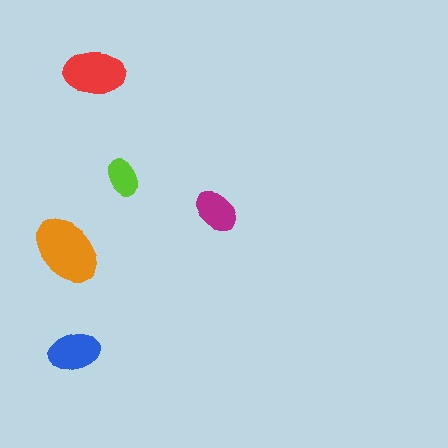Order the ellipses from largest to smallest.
the orange one, the red one, the blue one, the magenta one, the lime one.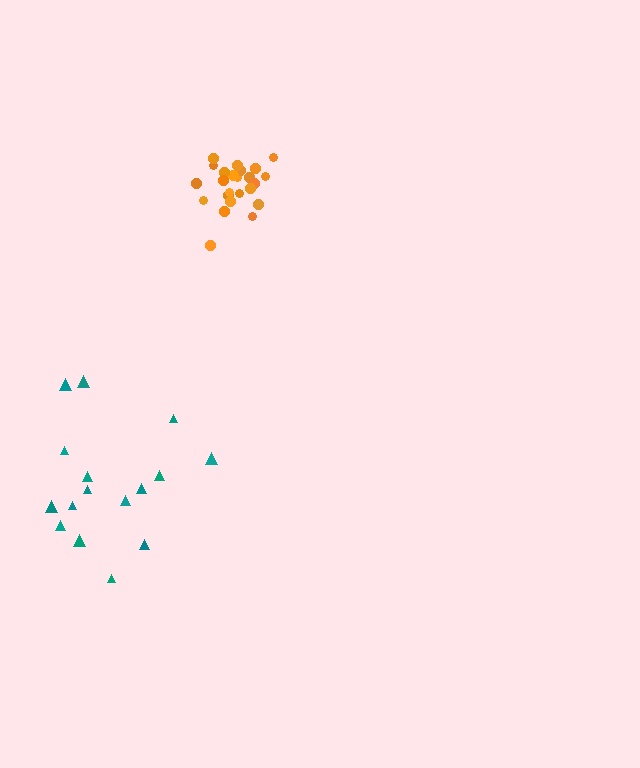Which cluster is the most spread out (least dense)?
Teal.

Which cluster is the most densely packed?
Orange.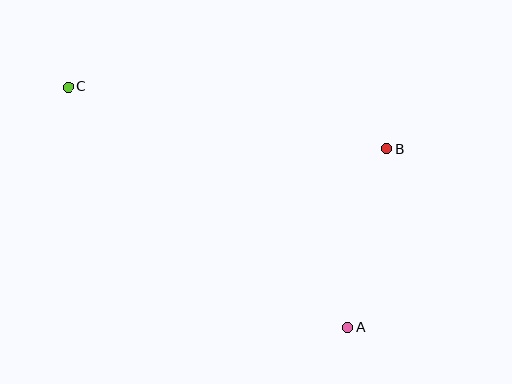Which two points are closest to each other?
Points A and B are closest to each other.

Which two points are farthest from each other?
Points A and C are farthest from each other.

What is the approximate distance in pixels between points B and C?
The distance between B and C is approximately 324 pixels.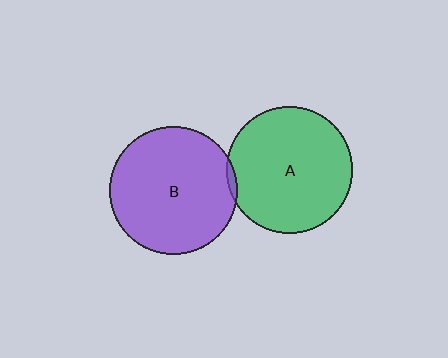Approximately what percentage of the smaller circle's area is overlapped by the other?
Approximately 5%.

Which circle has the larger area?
Circle B (purple).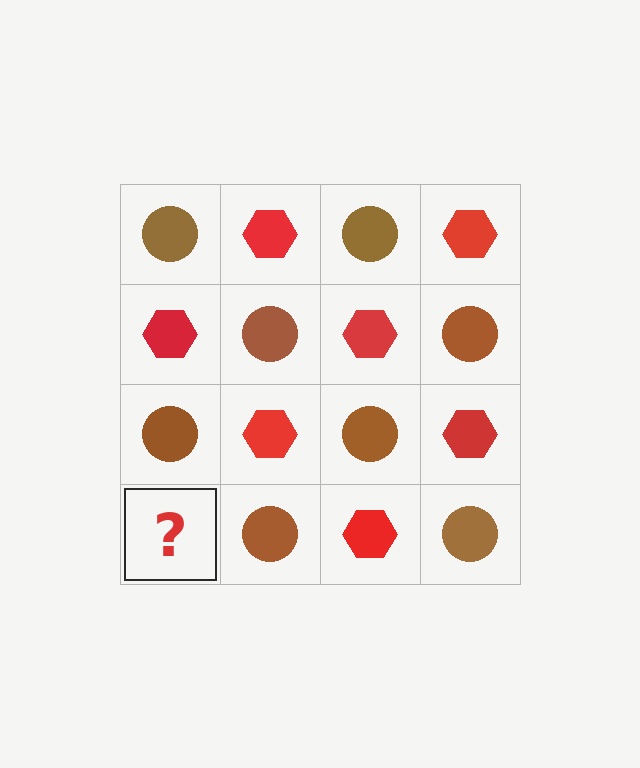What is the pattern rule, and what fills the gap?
The rule is that it alternates brown circle and red hexagon in a checkerboard pattern. The gap should be filled with a red hexagon.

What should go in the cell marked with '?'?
The missing cell should contain a red hexagon.